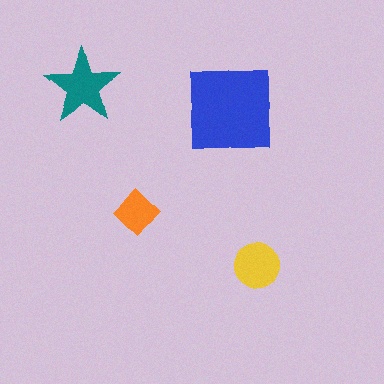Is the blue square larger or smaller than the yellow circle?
Larger.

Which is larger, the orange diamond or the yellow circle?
The yellow circle.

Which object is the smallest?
The orange diamond.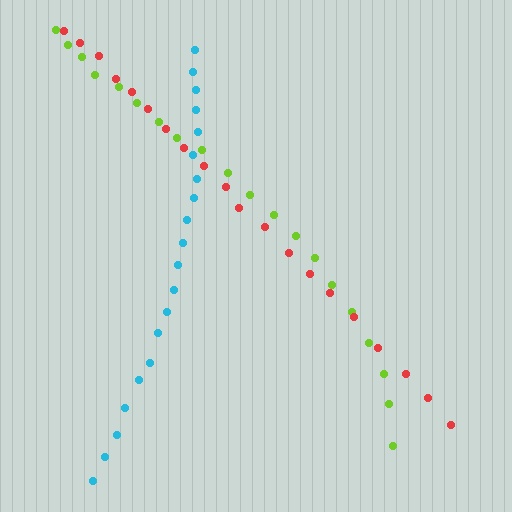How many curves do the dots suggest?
There are 3 distinct paths.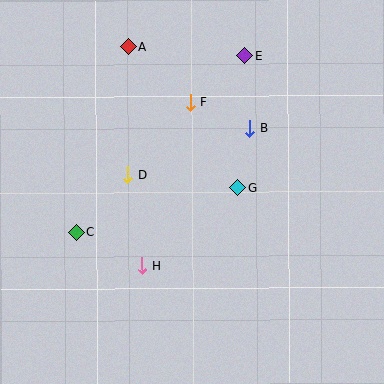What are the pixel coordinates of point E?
Point E is at (245, 55).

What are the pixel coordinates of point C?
Point C is at (77, 232).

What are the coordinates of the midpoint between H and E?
The midpoint between H and E is at (194, 161).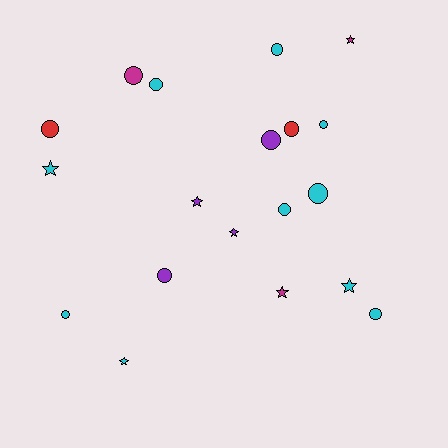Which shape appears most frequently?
Circle, with 12 objects.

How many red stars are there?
There are no red stars.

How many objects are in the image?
There are 19 objects.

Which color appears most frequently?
Cyan, with 10 objects.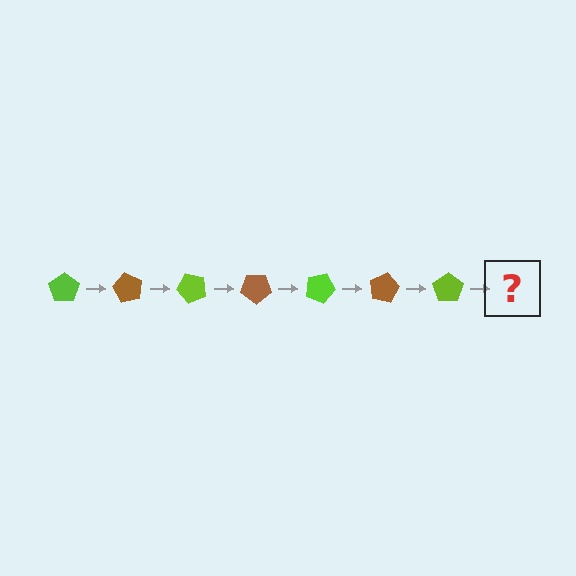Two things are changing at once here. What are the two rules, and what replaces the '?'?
The two rules are that it rotates 60 degrees each step and the color cycles through lime and brown. The '?' should be a brown pentagon, rotated 420 degrees from the start.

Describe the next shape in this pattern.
It should be a brown pentagon, rotated 420 degrees from the start.